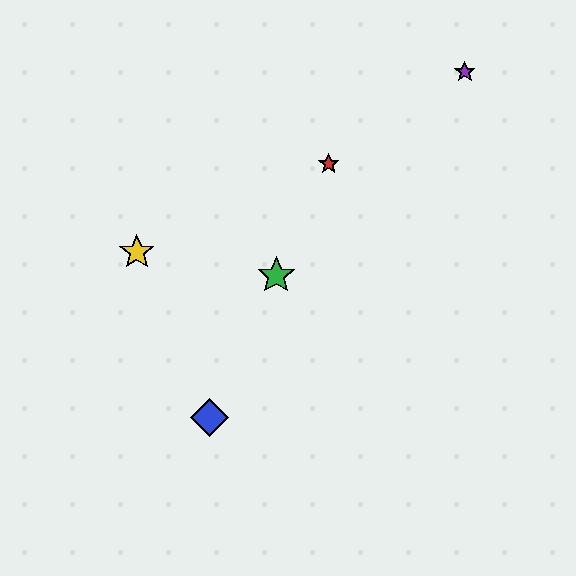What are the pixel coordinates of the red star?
The red star is at (329, 164).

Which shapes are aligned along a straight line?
The red star, the blue diamond, the green star are aligned along a straight line.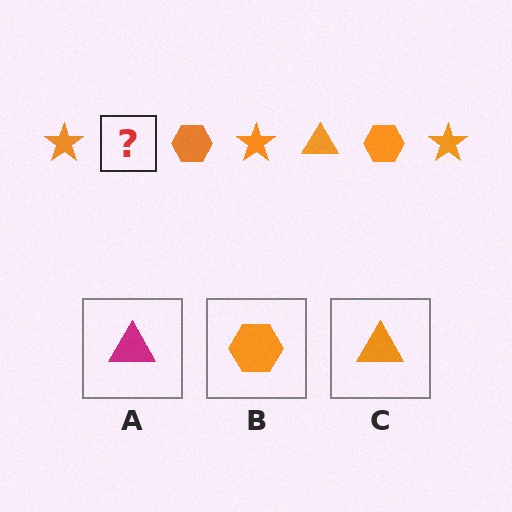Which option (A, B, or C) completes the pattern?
C.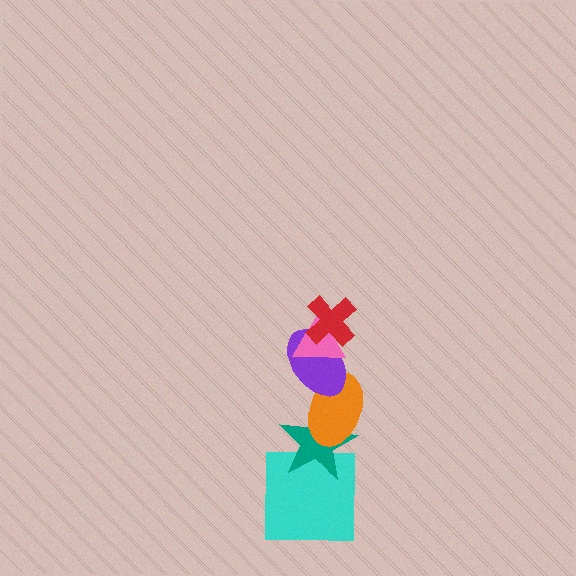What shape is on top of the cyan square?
The teal star is on top of the cyan square.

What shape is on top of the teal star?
The orange ellipse is on top of the teal star.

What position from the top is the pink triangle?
The pink triangle is 2nd from the top.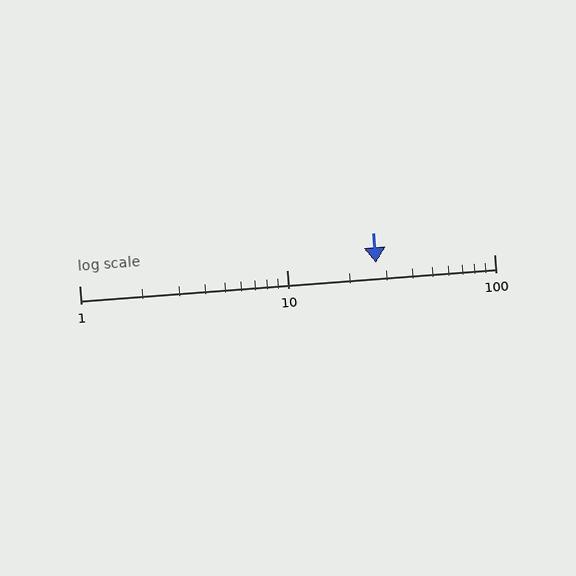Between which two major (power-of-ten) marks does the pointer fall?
The pointer is between 10 and 100.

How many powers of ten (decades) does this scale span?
The scale spans 2 decades, from 1 to 100.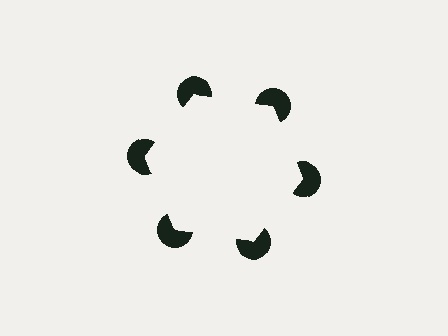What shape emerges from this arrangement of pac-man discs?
An illusory hexagon — its edges are inferred from the aligned wedge cuts in the pac-man discs, not physically drawn.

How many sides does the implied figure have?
6 sides.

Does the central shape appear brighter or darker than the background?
It typically appears slightly brighter than the background, even though no actual brightness change is drawn.